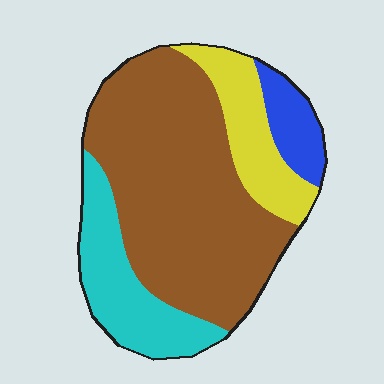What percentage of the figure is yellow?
Yellow takes up about one sixth (1/6) of the figure.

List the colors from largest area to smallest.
From largest to smallest: brown, cyan, yellow, blue.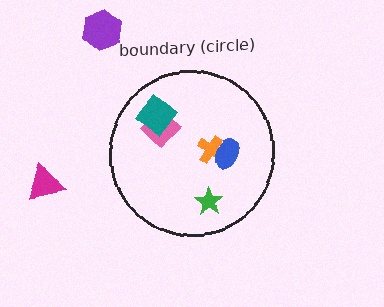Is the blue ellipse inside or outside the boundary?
Inside.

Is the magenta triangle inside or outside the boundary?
Outside.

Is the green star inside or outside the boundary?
Inside.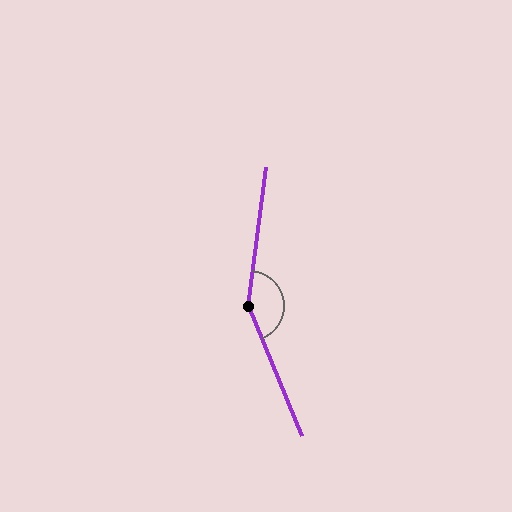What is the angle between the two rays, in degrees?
Approximately 150 degrees.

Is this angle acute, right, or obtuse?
It is obtuse.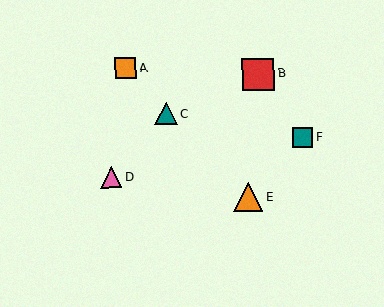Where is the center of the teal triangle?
The center of the teal triangle is at (166, 114).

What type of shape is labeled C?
Shape C is a teal triangle.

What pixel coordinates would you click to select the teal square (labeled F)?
Click at (302, 138) to select the teal square F.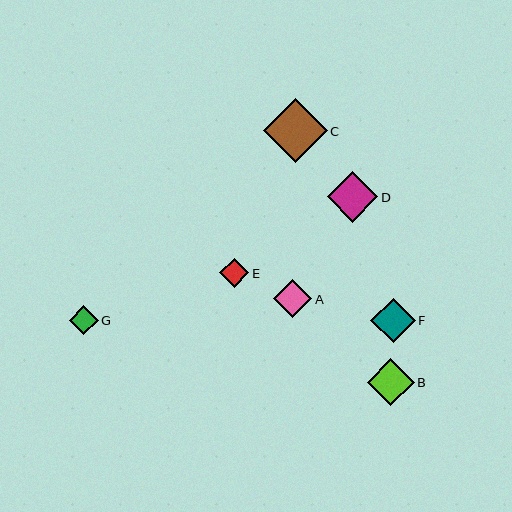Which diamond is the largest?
Diamond C is the largest with a size of approximately 64 pixels.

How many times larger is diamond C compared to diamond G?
Diamond C is approximately 2.3 times the size of diamond G.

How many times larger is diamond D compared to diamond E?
Diamond D is approximately 1.7 times the size of diamond E.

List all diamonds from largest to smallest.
From largest to smallest: C, D, B, F, A, E, G.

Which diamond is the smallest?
Diamond G is the smallest with a size of approximately 28 pixels.